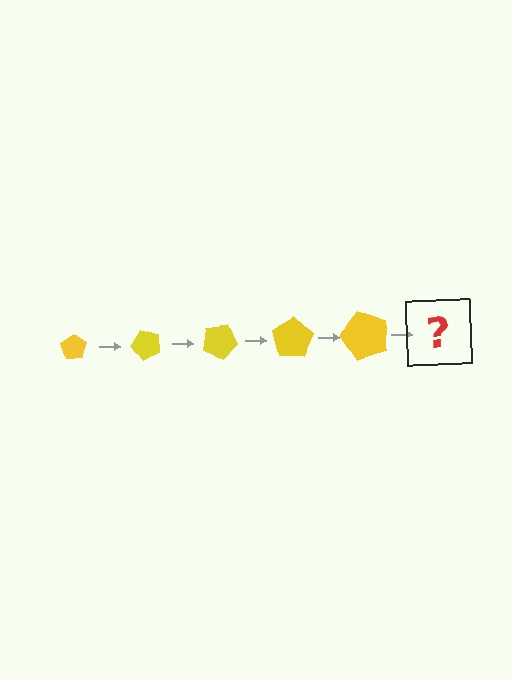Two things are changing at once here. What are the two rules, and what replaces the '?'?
The two rules are that the pentagon grows larger each step and it rotates 50 degrees each step. The '?' should be a pentagon, larger than the previous one and rotated 250 degrees from the start.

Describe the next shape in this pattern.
It should be a pentagon, larger than the previous one and rotated 250 degrees from the start.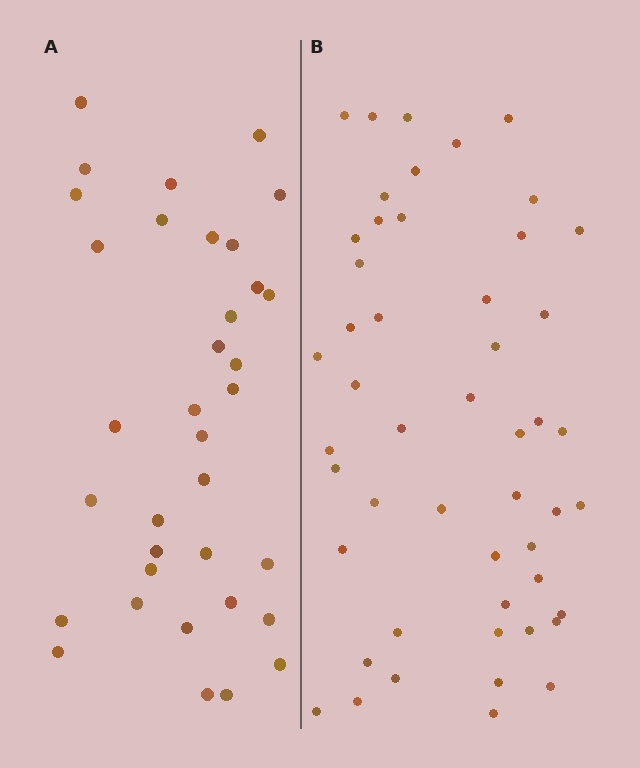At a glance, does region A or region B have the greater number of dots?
Region B (the right region) has more dots.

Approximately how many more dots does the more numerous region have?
Region B has approximately 15 more dots than region A.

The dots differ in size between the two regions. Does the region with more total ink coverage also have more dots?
No. Region A has more total ink coverage because its dots are larger, but region B actually contains more individual dots. Total area can be misleading — the number of items is what matters here.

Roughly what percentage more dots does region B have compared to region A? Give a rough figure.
About 45% more.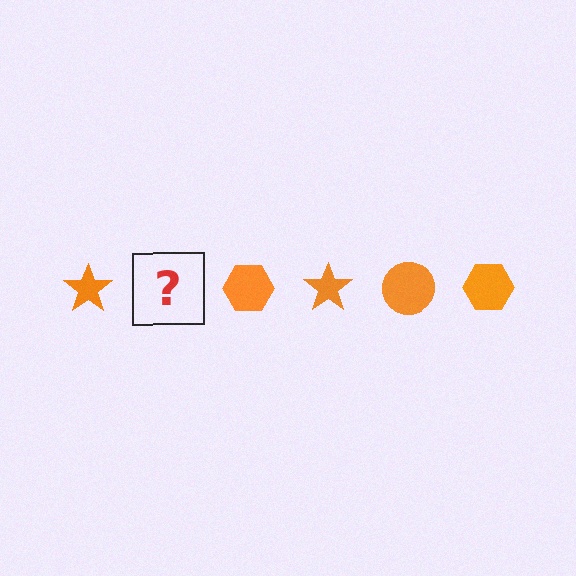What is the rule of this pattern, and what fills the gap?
The rule is that the pattern cycles through star, circle, hexagon shapes in orange. The gap should be filled with an orange circle.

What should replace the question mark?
The question mark should be replaced with an orange circle.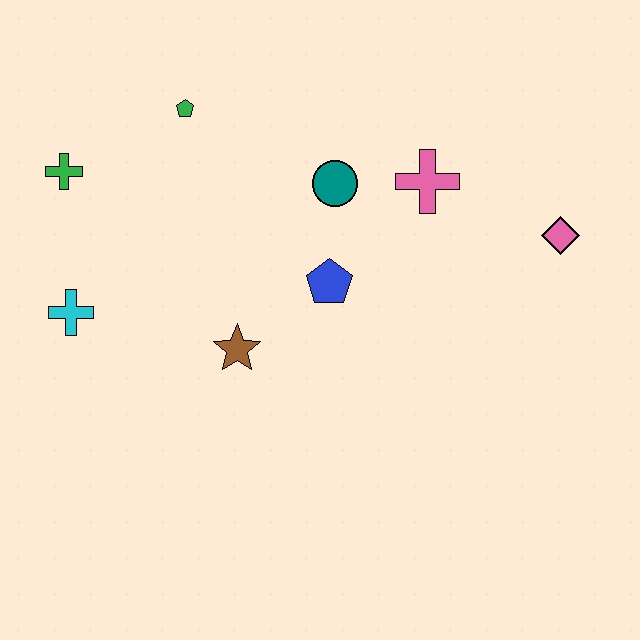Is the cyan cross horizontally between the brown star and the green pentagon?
No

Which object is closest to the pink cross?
The teal circle is closest to the pink cross.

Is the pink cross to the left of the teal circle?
No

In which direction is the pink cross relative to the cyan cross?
The pink cross is to the right of the cyan cross.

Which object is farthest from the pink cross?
The cyan cross is farthest from the pink cross.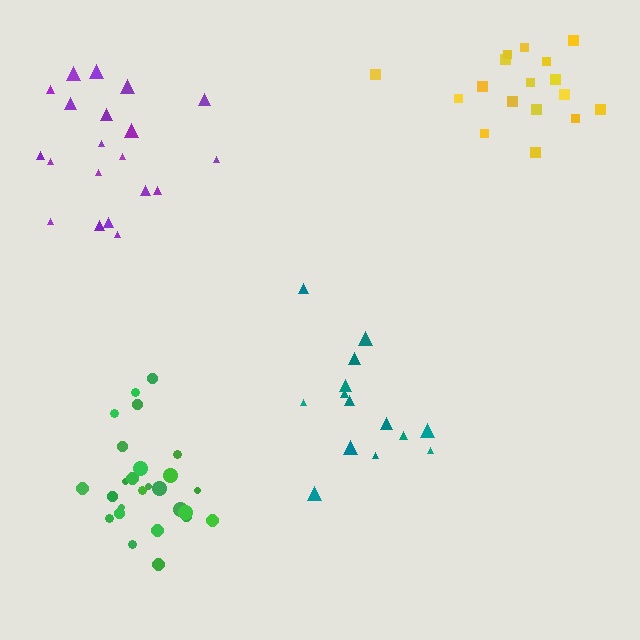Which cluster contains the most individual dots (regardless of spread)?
Green (26).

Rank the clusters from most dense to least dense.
green, purple, yellow, teal.